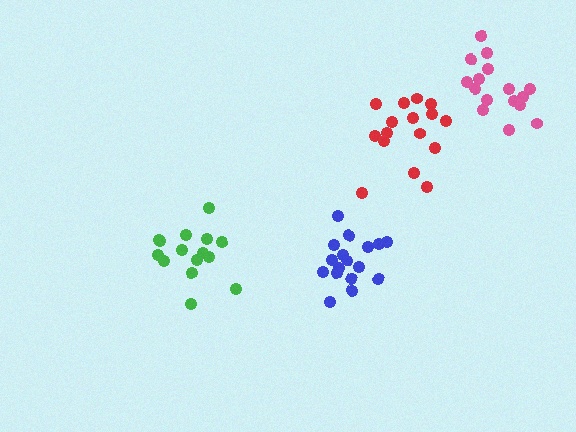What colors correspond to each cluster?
The clusters are colored: red, pink, green, blue.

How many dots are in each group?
Group 1: 16 dots, Group 2: 16 dots, Group 3: 15 dots, Group 4: 17 dots (64 total).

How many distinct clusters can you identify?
There are 4 distinct clusters.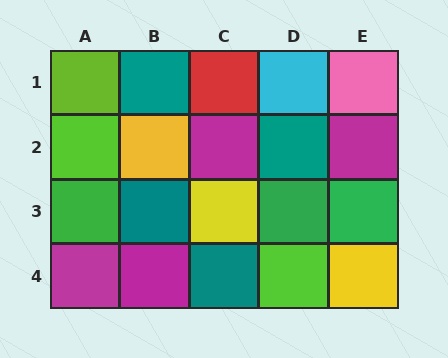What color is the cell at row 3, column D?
Green.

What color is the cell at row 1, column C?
Red.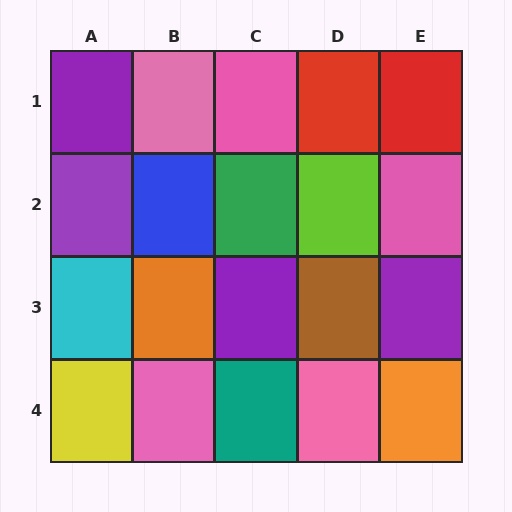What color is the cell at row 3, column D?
Brown.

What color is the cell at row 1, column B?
Pink.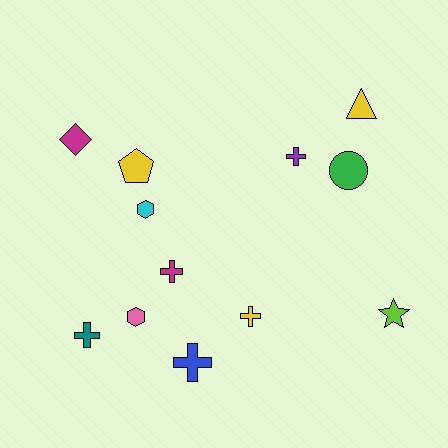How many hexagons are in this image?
There are 2 hexagons.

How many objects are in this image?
There are 12 objects.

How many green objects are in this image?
There is 1 green object.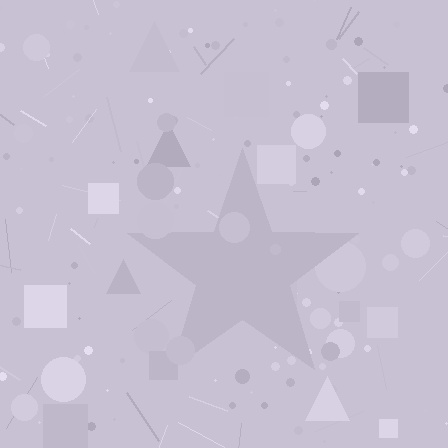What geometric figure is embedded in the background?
A star is embedded in the background.